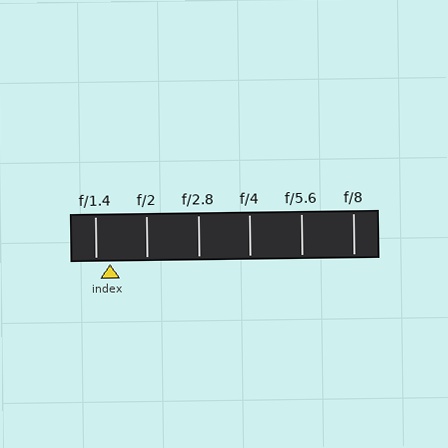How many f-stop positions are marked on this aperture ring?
There are 6 f-stop positions marked.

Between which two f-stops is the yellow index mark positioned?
The index mark is between f/1.4 and f/2.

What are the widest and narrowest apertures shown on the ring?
The widest aperture shown is f/1.4 and the narrowest is f/8.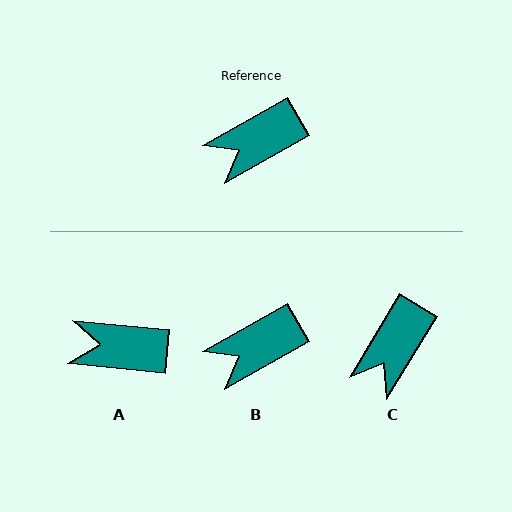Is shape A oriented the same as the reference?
No, it is off by about 35 degrees.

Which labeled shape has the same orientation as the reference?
B.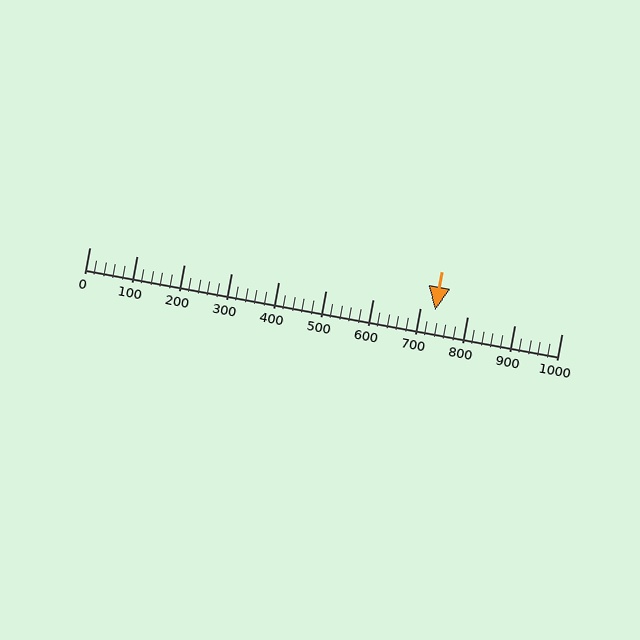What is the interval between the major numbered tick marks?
The major tick marks are spaced 100 units apart.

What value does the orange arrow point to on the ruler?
The orange arrow points to approximately 732.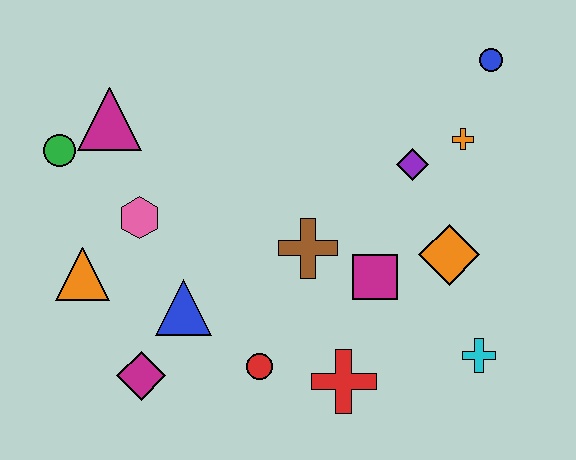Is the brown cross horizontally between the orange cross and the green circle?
Yes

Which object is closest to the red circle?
The red cross is closest to the red circle.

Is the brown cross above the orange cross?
No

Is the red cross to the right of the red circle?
Yes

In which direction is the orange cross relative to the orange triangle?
The orange cross is to the right of the orange triangle.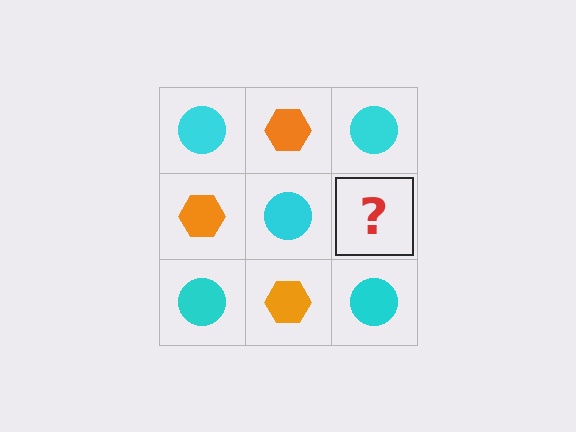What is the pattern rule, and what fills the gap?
The rule is that it alternates cyan circle and orange hexagon in a checkerboard pattern. The gap should be filled with an orange hexagon.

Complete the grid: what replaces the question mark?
The question mark should be replaced with an orange hexagon.